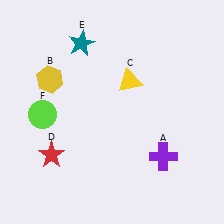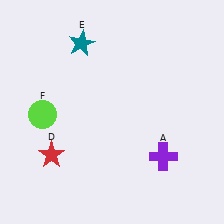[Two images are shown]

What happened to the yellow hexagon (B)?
The yellow hexagon (B) was removed in Image 2. It was in the top-left area of Image 1.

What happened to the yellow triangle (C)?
The yellow triangle (C) was removed in Image 2. It was in the top-right area of Image 1.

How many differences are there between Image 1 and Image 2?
There are 2 differences between the two images.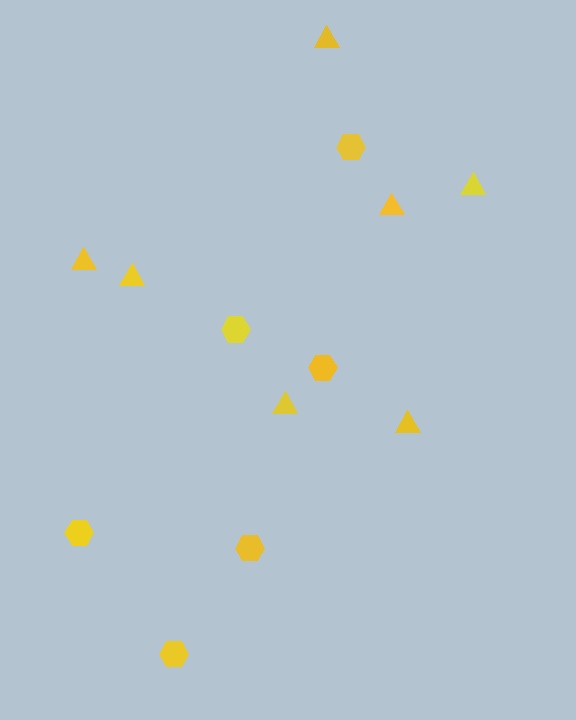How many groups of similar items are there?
There are 2 groups: one group of triangles (7) and one group of hexagons (6).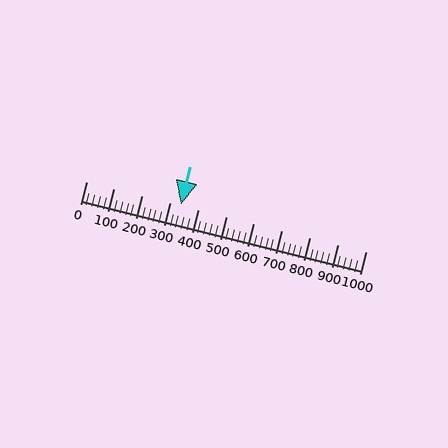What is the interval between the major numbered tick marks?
The major tick marks are spaced 100 units apart.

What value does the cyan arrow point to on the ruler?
The cyan arrow points to approximately 340.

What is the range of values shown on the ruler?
The ruler shows values from 0 to 1000.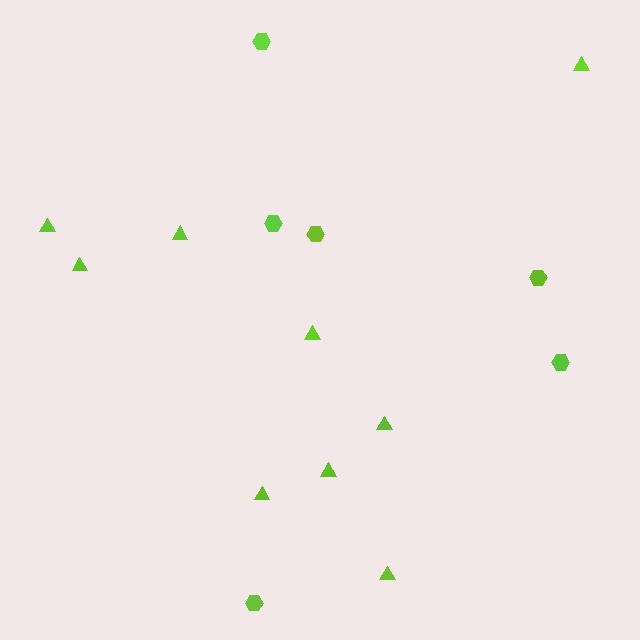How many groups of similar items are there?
There are 2 groups: one group of hexagons (6) and one group of triangles (9).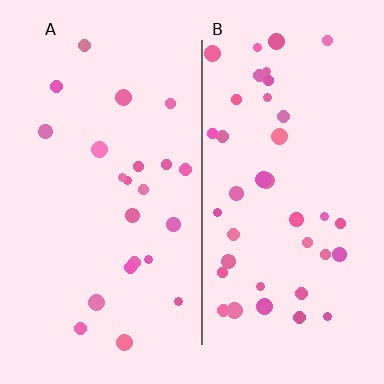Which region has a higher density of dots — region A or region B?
B (the right).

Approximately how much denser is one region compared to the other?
Approximately 1.8× — region B over region A.